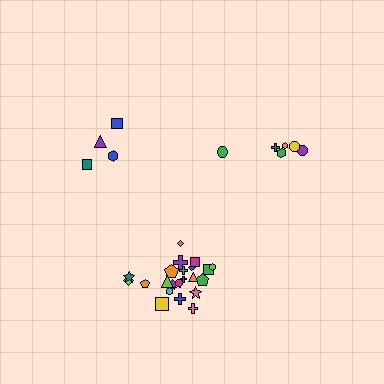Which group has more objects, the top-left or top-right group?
The top-right group.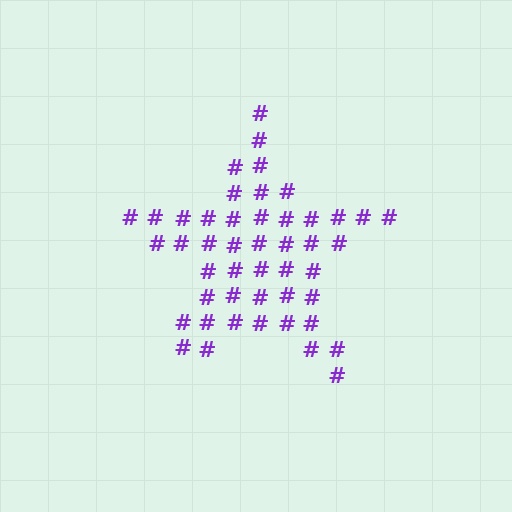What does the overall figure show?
The overall figure shows a star.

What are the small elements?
The small elements are hash symbols.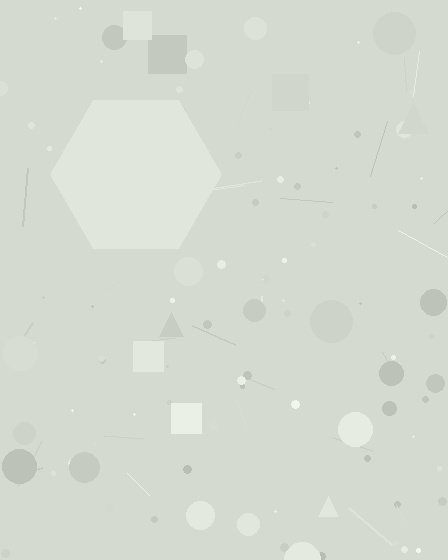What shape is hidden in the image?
A hexagon is hidden in the image.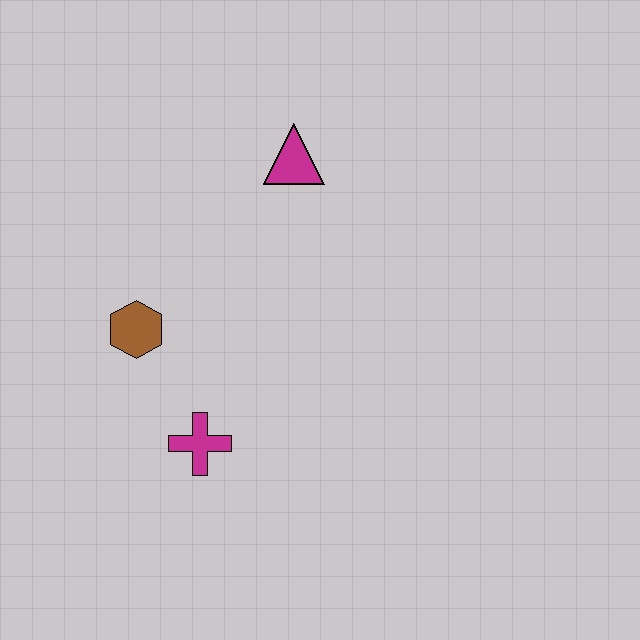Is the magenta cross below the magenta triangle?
Yes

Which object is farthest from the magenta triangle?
The magenta cross is farthest from the magenta triangle.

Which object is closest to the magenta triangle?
The brown hexagon is closest to the magenta triangle.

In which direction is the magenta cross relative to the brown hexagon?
The magenta cross is below the brown hexagon.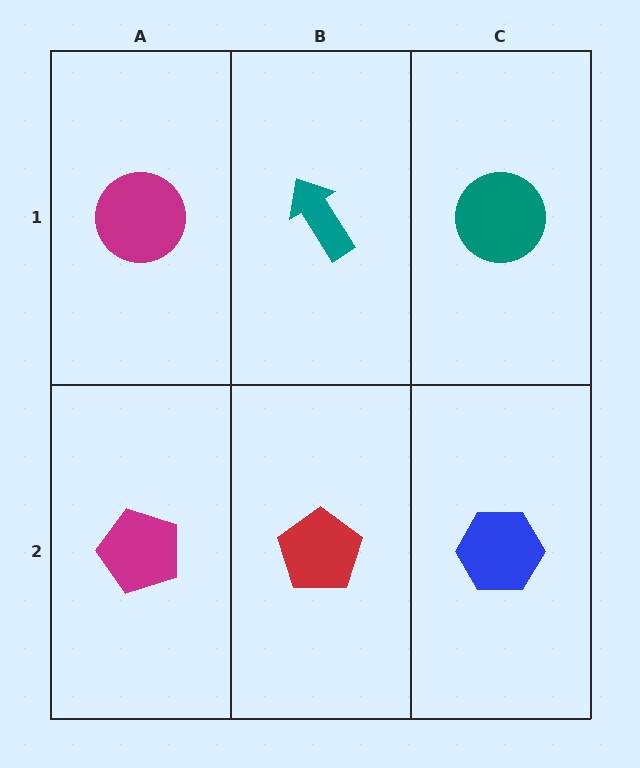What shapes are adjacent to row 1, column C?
A blue hexagon (row 2, column C), a teal arrow (row 1, column B).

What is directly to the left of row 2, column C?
A red pentagon.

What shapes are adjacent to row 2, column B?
A teal arrow (row 1, column B), a magenta pentagon (row 2, column A), a blue hexagon (row 2, column C).